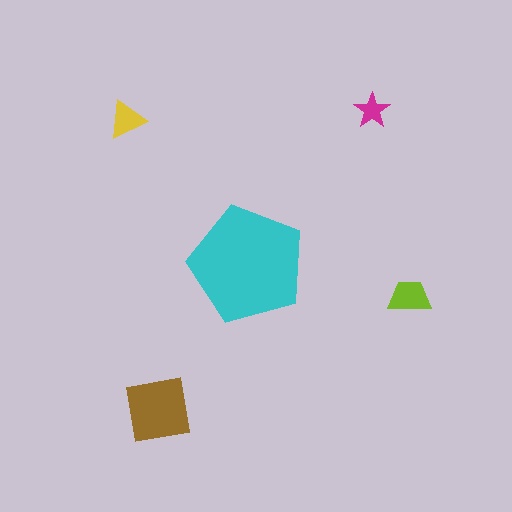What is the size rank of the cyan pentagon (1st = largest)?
1st.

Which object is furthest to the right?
The lime trapezoid is rightmost.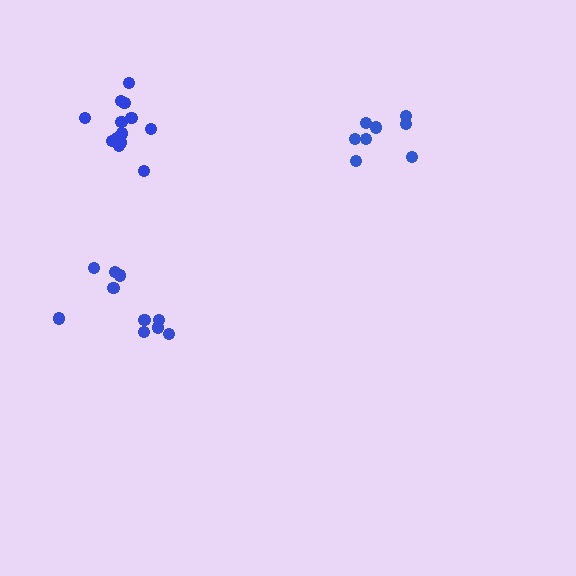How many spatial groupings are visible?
There are 3 spatial groupings.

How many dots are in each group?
Group 1: 10 dots, Group 2: 13 dots, Group 3: 8 dots (31 total).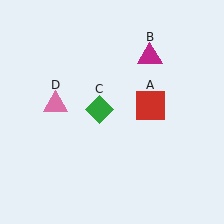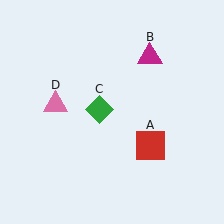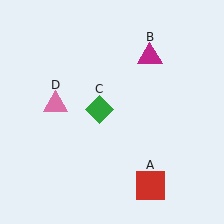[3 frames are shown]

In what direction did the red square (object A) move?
The red square (object A) moved down.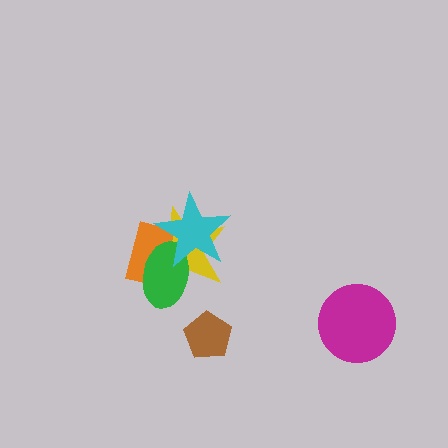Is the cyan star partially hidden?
No, no other shape covers it.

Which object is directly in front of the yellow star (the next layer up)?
The orange rectangle is directly in front of the yellow star.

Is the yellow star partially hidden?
Yes, it is partially covered by another shape.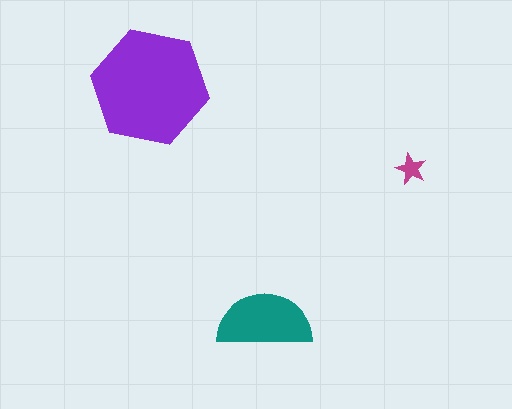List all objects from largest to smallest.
The purple hexagon, the teal semicircle, the magenta star.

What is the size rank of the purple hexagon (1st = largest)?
1st.